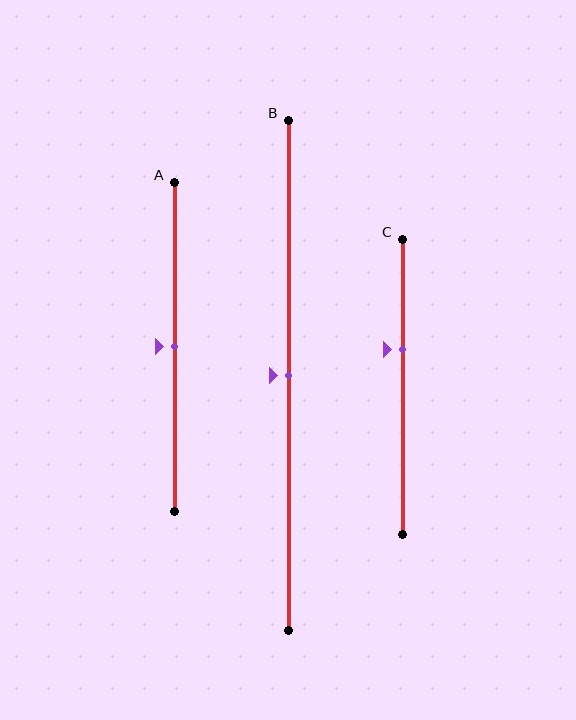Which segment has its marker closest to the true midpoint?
Segment A has its marker closest to the true midpoint.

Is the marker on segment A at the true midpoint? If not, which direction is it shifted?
Yes, the marker on segment A is at the true midpoint.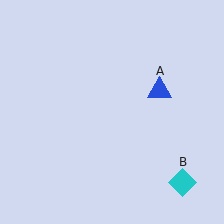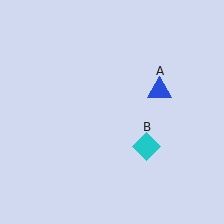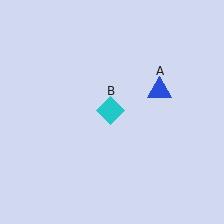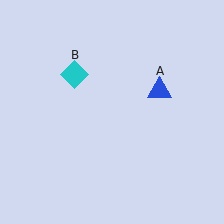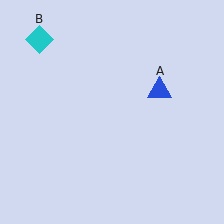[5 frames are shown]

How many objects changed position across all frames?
1 object changed position: cyan diamond (object B).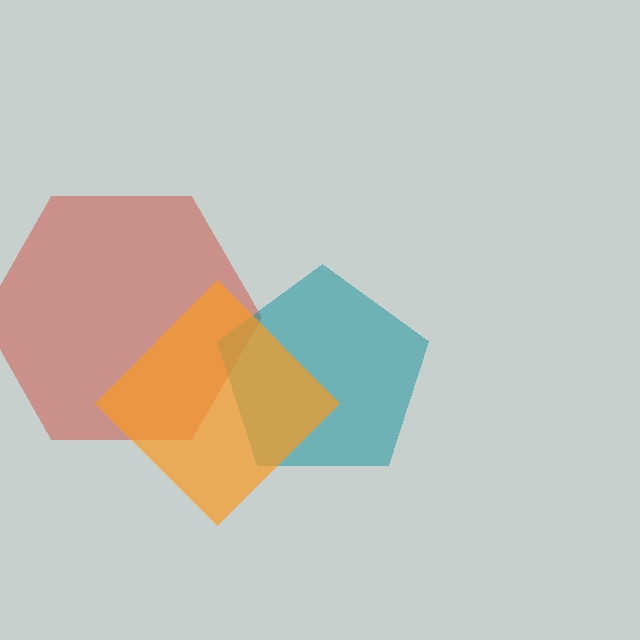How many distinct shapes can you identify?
There are 3 distinct shapes: a red hexagon, a teal pentagon, an orange diamond.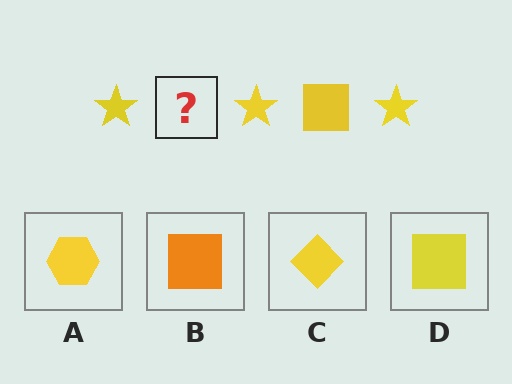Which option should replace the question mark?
Option D.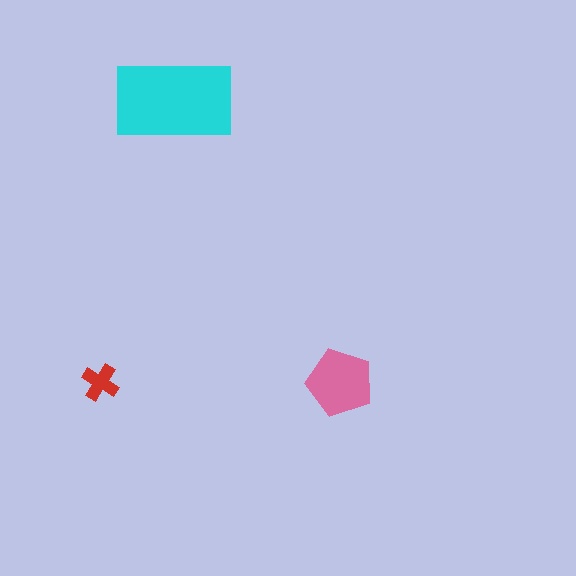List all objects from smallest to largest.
The red cross, the pink pentagon, the cyan rectangle.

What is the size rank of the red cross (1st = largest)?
3rd.